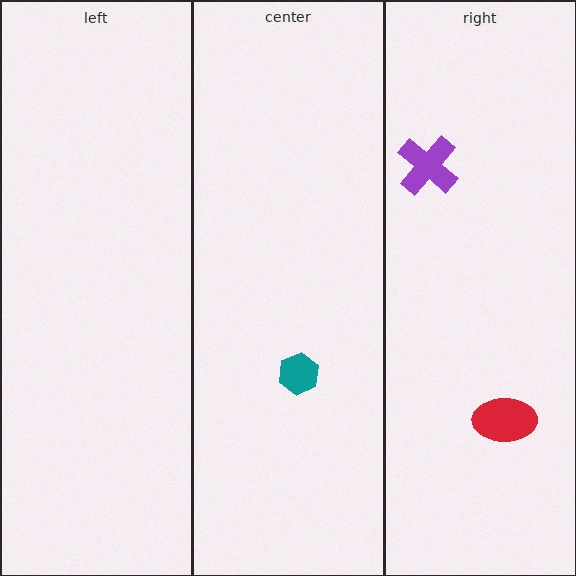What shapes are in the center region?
The teal hexagon.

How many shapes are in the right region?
2.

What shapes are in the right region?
The red ellipse, the purple cross.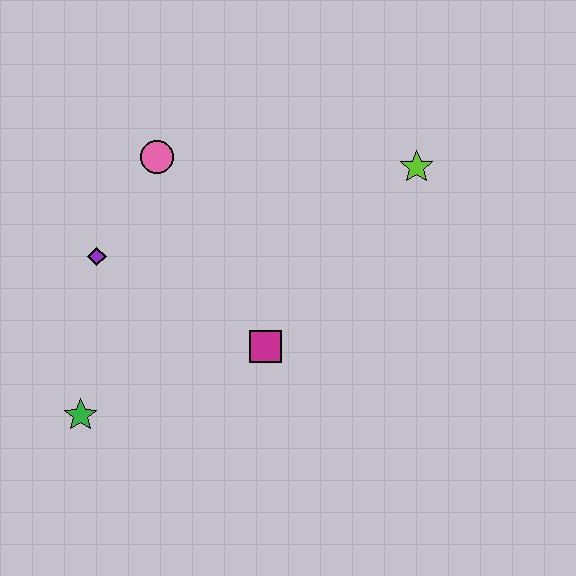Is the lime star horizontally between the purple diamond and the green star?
No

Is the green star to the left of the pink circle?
Yes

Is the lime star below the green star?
No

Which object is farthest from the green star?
The lime star is farthest from the green star.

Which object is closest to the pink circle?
The purple diamond is closest to the pink circle.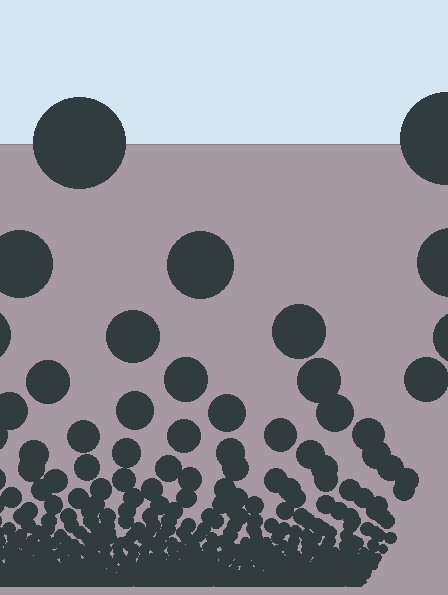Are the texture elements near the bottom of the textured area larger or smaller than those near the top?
Smaller. The gradient is inverted — elements near the bottom are smaller and denser.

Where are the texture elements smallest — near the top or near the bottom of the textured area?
Near the bottom.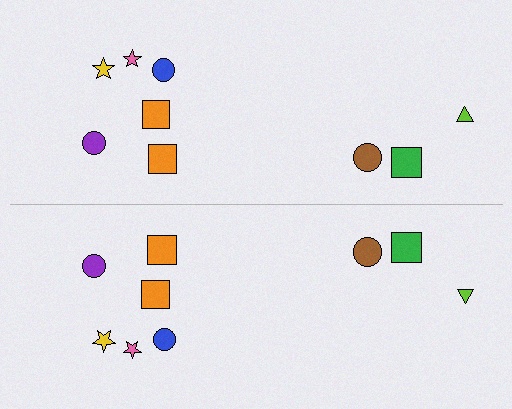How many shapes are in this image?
There are 18 shapes in this image.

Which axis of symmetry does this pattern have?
The pattern has a horizontal axis of symmetry running through the center of the image.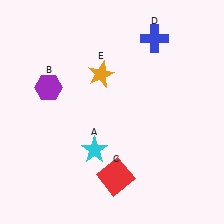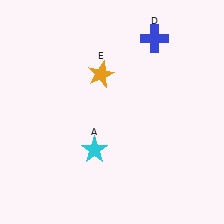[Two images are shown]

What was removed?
The red square (C), the purple hexagon (B) were removed in Image 2.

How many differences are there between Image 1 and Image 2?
There are 2 differences between the two images.